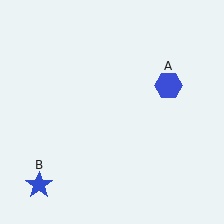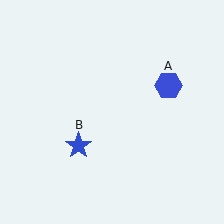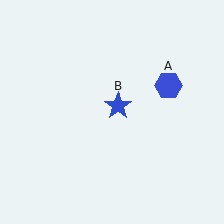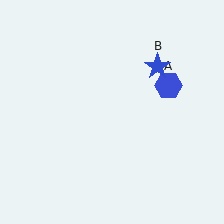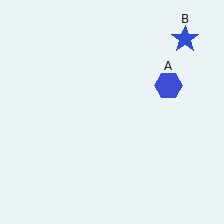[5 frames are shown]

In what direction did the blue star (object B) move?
The blue star (object B) moved up and to the right.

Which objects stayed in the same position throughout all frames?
Blue hexagon (object A) remained stationary.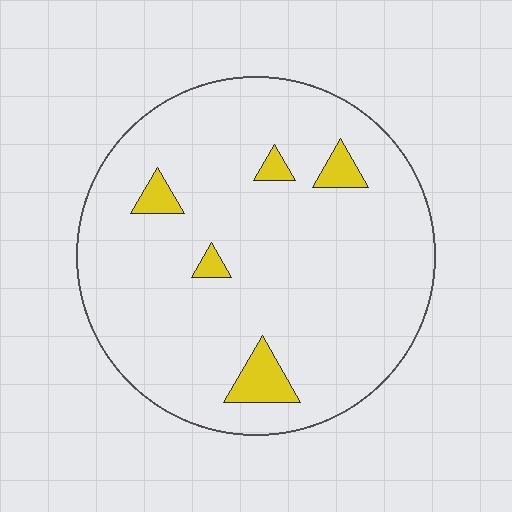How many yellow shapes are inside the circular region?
5.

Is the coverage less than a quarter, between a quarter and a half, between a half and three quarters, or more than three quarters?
Less than a quarter.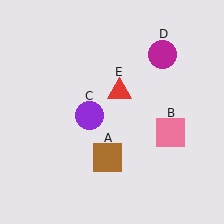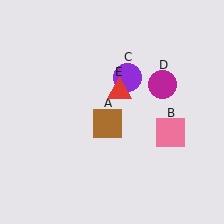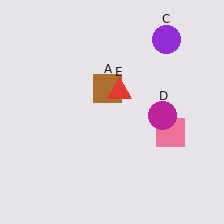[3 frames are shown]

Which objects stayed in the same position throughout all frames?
Pink square (object B) and red triangle (object E) remained stationary.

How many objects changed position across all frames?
3 objects changed position: brown square (object A), purple circle (object C), magenta circle (object D).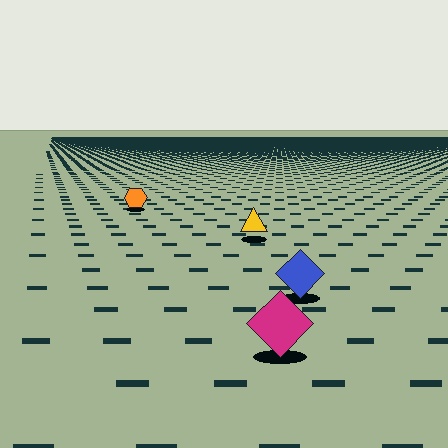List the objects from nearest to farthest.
From nearest to farthest: the magenta diamond, the blue diamond, the yellow triangle, the orange hexagon.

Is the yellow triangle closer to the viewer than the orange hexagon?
Yes. The yellow triangle is closer — you can tell from the texture gradient: the ground texture is coarser near it.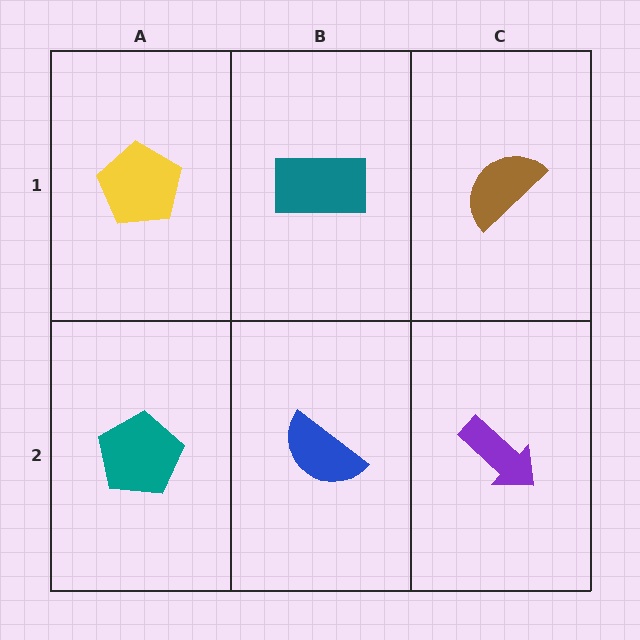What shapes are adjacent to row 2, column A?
A yellow pentagon (row 1, column A), a blue semicircle (row 2, column B).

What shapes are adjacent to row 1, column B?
A blue semicircle (row 2, column B), a yellow pentagon (row 1, column A), a brown semicircle (row 1, column C).